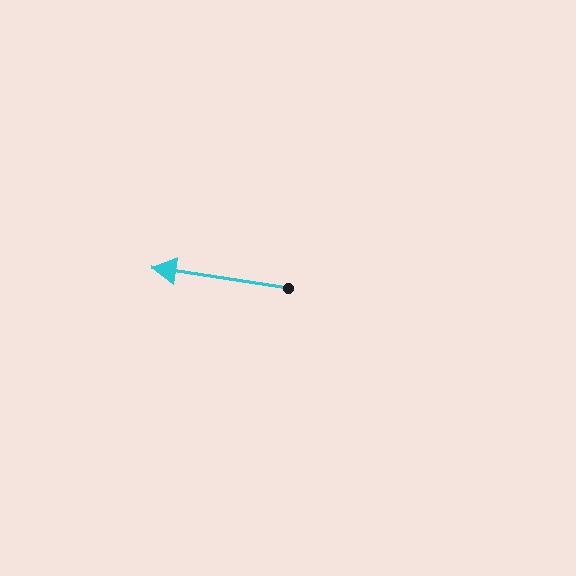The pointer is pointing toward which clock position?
Roughly 9 o'clock.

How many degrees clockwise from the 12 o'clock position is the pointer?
Approximately 279 degrees.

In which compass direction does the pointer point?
West.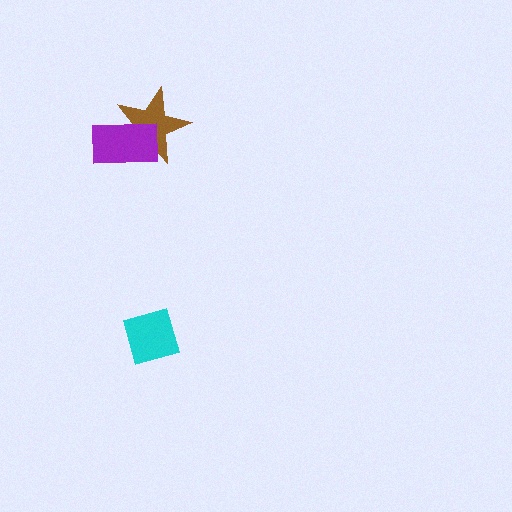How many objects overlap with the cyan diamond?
0 objects overlap with the cyan diamond.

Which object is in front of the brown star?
The purple rectangle is in front of the brown star.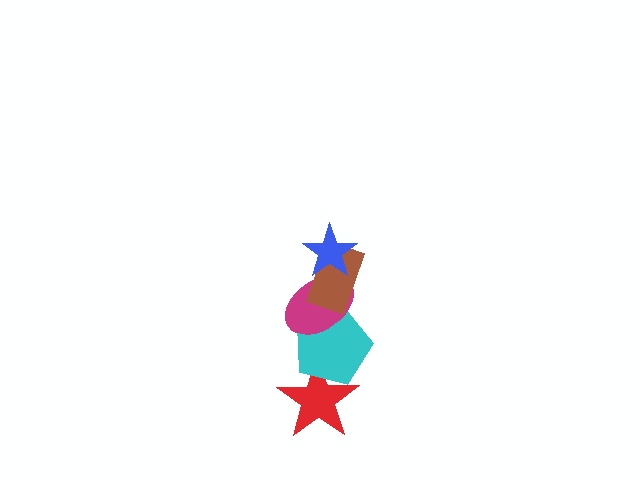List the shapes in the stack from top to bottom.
From top to bottom: the blue star, the brown rectangle, the magenta ellipse, the cyan pentagon, the red star.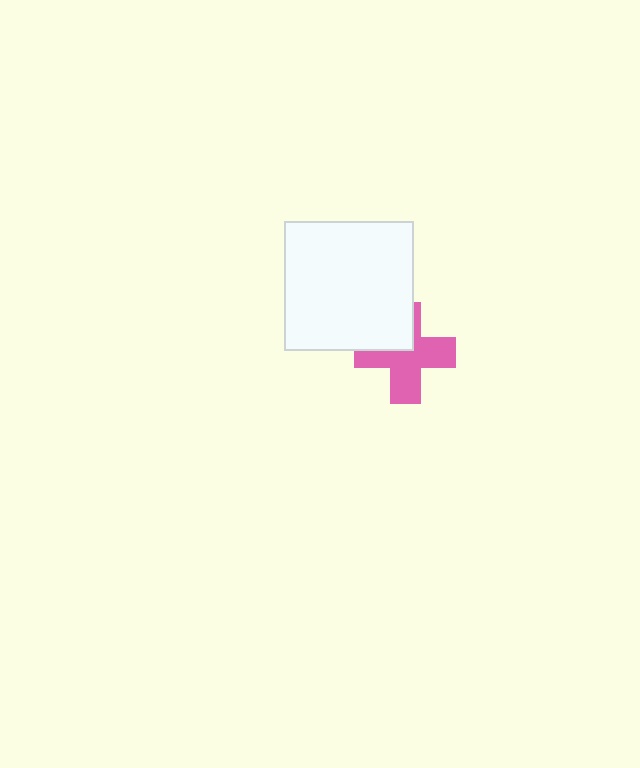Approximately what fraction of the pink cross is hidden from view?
Roughly 32% of the pink cross is hidden behind the white square.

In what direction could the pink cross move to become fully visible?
The pink cross could move toward the lower-right. That would shift it out from behind the white square entirely.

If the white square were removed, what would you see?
You would see the complete pink cross.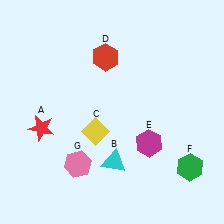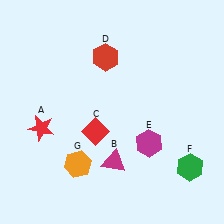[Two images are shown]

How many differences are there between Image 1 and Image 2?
There are 3 differences between the two images.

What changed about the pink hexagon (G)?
In Image 1, G is pink. In Image 2, it changed to orange.